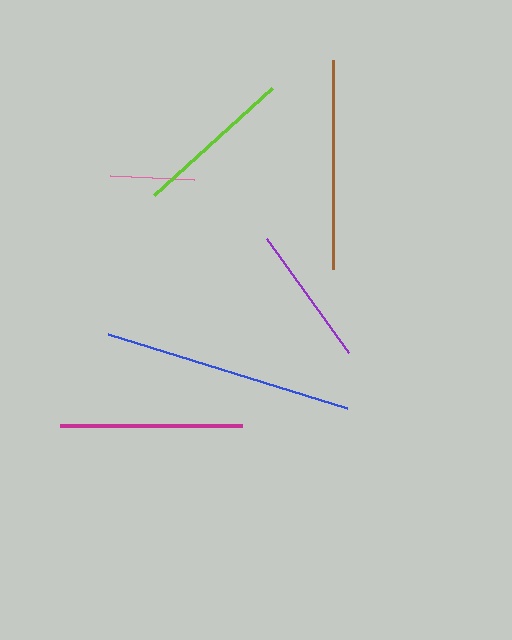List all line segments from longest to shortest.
From longest to shortest: blue, brown, magenta, lime, purple, pink.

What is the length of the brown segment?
The brown segment is approximately 209 pixels long.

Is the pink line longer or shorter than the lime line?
The lime line is longer than the pink line.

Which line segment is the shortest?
The pink line is the shortest at approximately 83 pixels.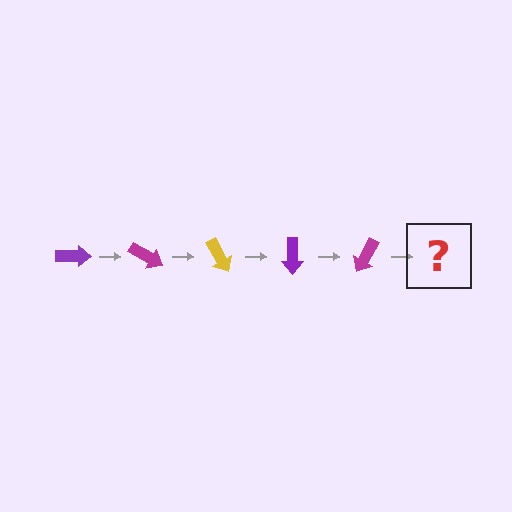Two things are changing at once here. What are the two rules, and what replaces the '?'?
The two rules are that it rotates 30 degrees each step and the color cycles through purple, magenta, and yellow. The '?' should be a yellow arrow, rotated 150 degrees from the start.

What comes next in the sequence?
The next element should be a yellow arrow, rotated 150 degrees from the start.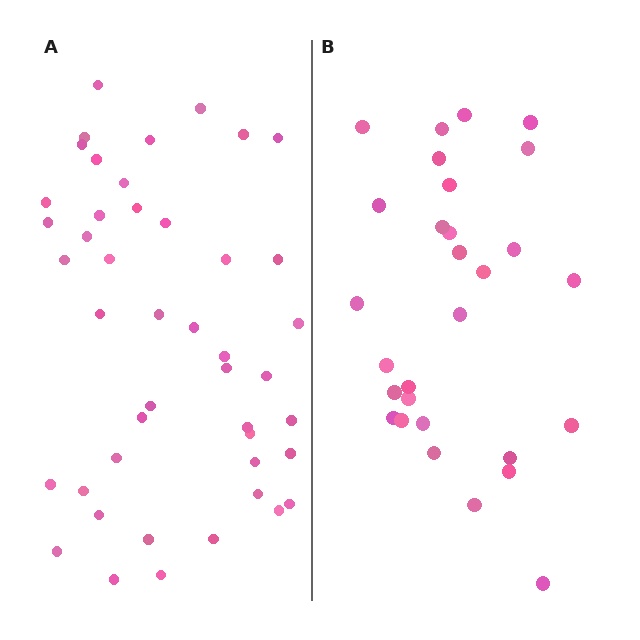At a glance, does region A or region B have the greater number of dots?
Region A (the left region) has more dots.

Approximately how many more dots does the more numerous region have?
Region A has approximately 15 more dots than region B.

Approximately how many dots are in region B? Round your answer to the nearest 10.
About 30 dots. (The exact count is 29, which rounds to 30.)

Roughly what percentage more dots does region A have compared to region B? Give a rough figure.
About 55% more.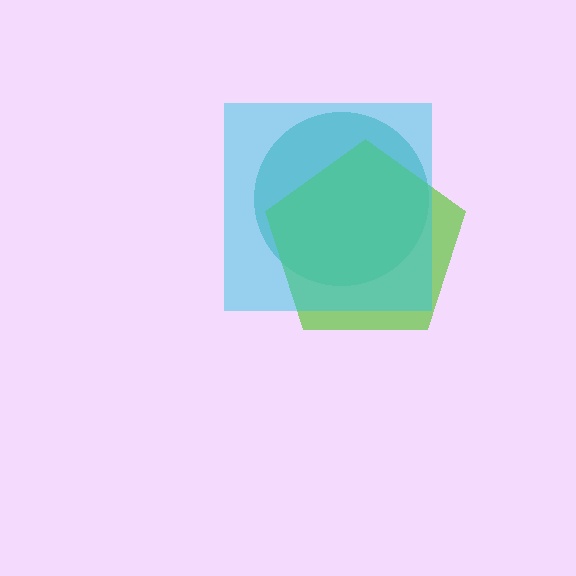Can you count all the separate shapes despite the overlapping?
Yes, there are 3 separate shapes.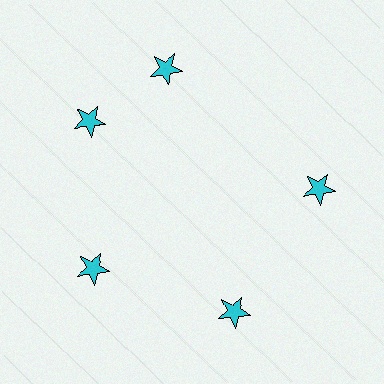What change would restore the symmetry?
The symmetry would be restored by rotating it back into even spacing with its neighbors so that all 5 stars sit at equal angles and equal distance from the center.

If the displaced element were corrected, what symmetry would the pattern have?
It would have 5-fold rotational symmetry — the pattern would map onto itself every 72 degrees.